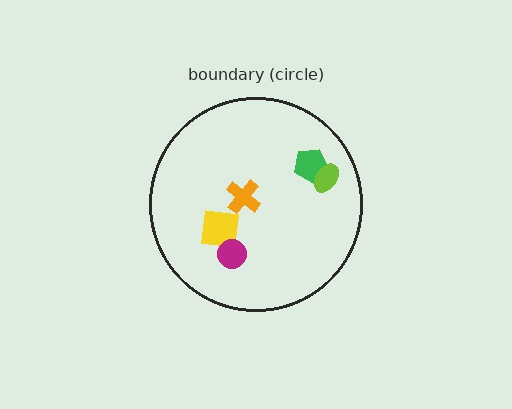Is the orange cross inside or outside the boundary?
Inside.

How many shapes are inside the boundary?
5 inside, 0 outside.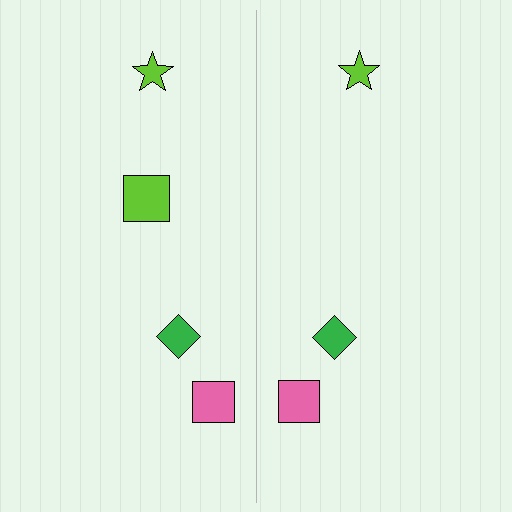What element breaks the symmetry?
A lime square is missing from the right side.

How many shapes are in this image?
There are 7 shapes in this image.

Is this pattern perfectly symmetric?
No, the pattern is not perfectly symmetric. A lime square is missing from the right side.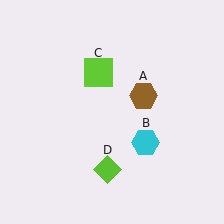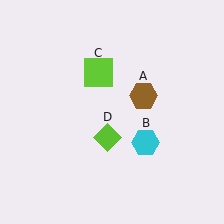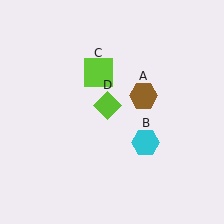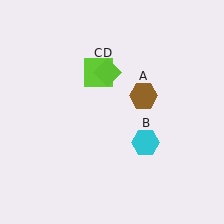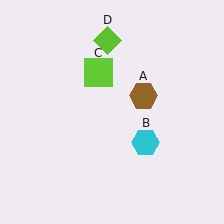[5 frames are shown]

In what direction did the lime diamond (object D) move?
The lime diamond (object D) moved up.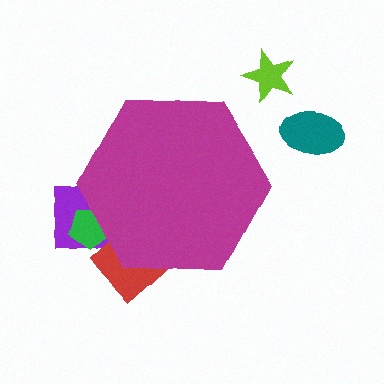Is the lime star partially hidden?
No, the lime star is fully visible.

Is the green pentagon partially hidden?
Yes, the green pentagon is partially hidden behind the magenta hexagon.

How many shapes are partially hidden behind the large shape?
3 shapes are partially hidden.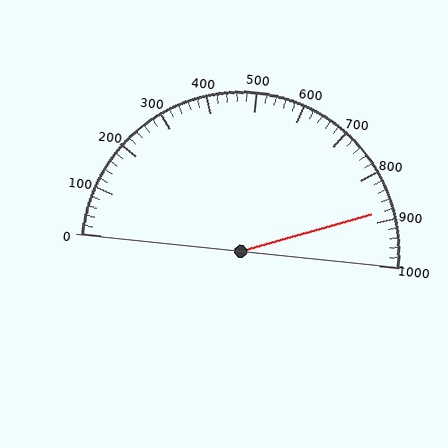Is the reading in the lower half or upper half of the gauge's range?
The reading is in the upper half of the range (0 to 1000).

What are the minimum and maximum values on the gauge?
The gauge ranges from 0 to 1000.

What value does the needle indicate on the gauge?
The needle indicates approximately 880.